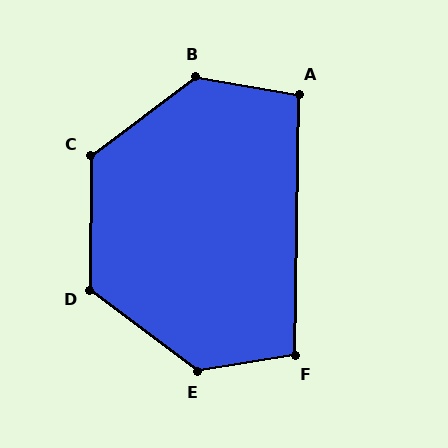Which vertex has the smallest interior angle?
A, at approximately 99 degrees.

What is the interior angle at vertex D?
Approximately 127 degrees (obtuse).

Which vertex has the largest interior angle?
E, at approximately 134 degrees.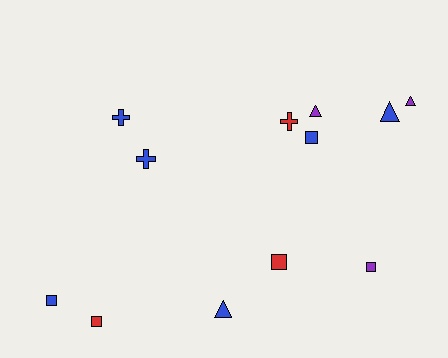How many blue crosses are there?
There are 2 blue crosses.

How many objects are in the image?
There are 12 objects.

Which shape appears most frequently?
Square, with 5 objects.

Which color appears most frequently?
Blue, with 6 objects.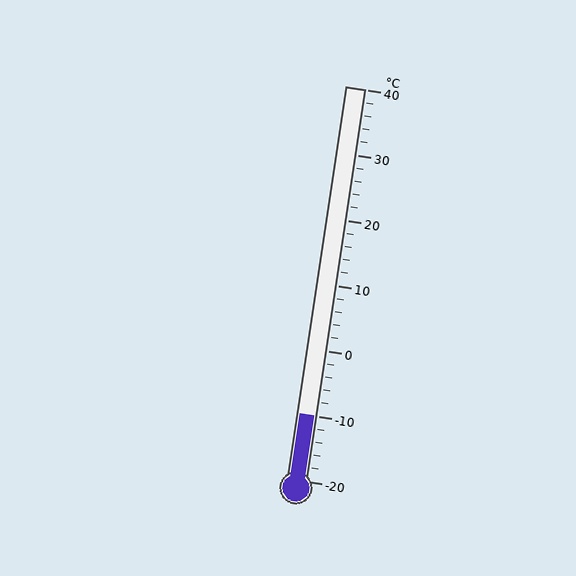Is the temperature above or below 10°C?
The temperature is below 10°C.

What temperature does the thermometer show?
The thermometer shows approximately -10°C.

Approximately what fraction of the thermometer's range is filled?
The thermometer is filled to approximately 15% of its range.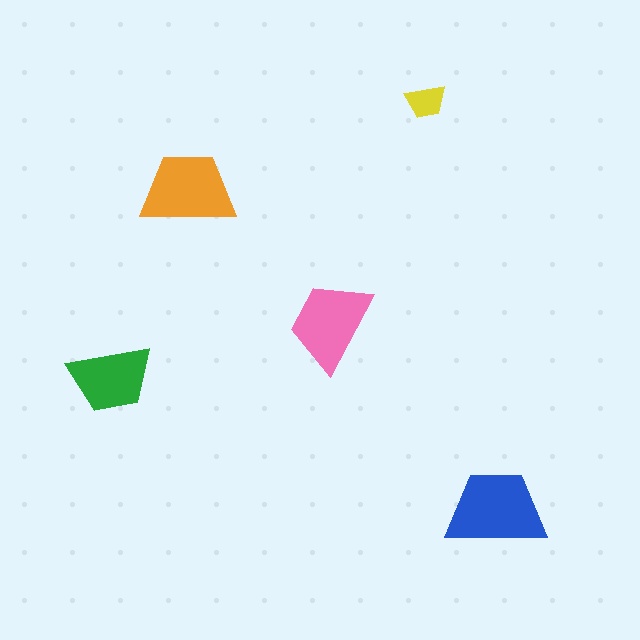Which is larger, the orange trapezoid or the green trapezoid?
The orange one.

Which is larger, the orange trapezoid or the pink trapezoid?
The orange one.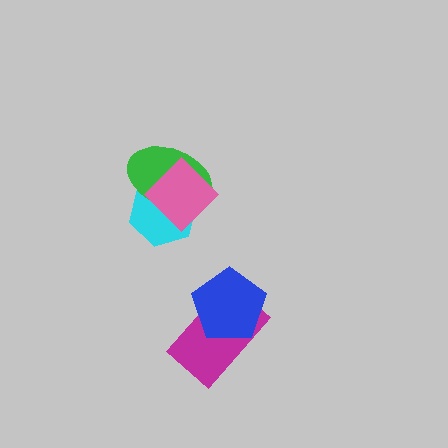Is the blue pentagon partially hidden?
No, no other shape covers it.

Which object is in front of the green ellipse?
The pink diamond is in front of the green ellipse.